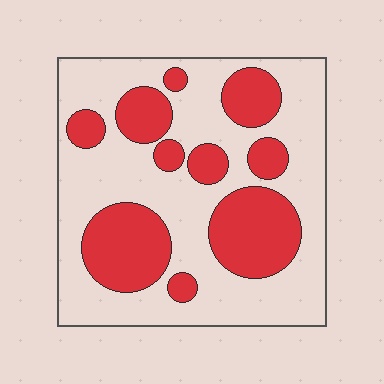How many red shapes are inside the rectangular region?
10.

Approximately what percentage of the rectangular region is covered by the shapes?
Approximately 35%.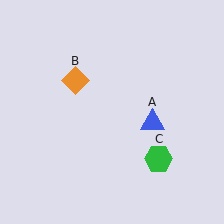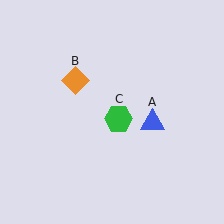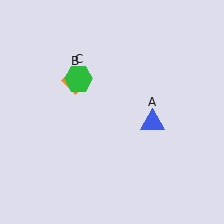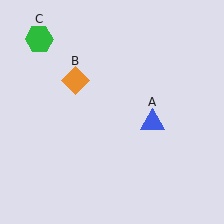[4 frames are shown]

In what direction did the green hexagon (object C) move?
The green hexagon (object C) moved up and to the left.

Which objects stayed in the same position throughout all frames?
Blue triangle (object A) and orange diamond (object B) remained stationary.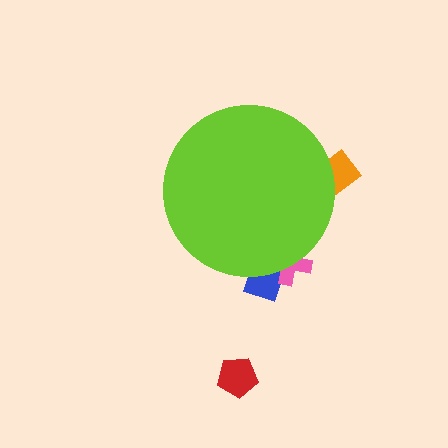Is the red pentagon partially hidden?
No, the red pentagon is fully visible.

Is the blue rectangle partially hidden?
Yes, the blue rectangle is partially hidden behind the lime circle.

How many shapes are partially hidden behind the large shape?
3 shapes are partially hidden.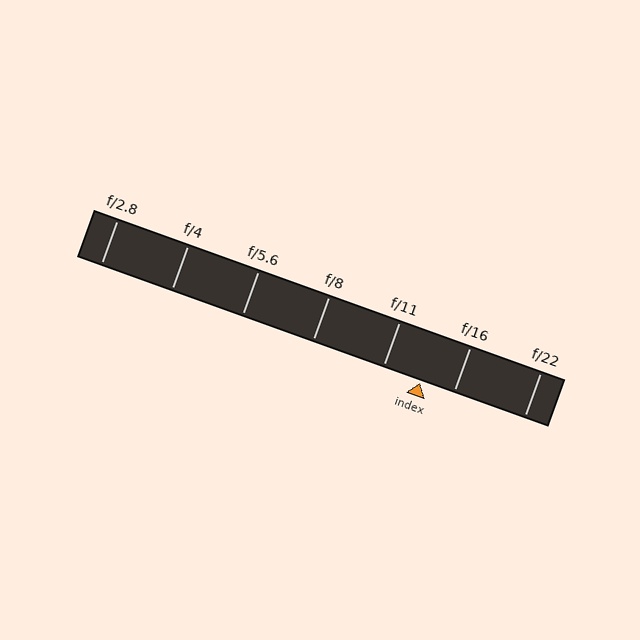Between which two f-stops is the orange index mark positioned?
The index mark is between f/11 and f/16.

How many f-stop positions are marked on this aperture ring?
There are 7 f-stop positions marked.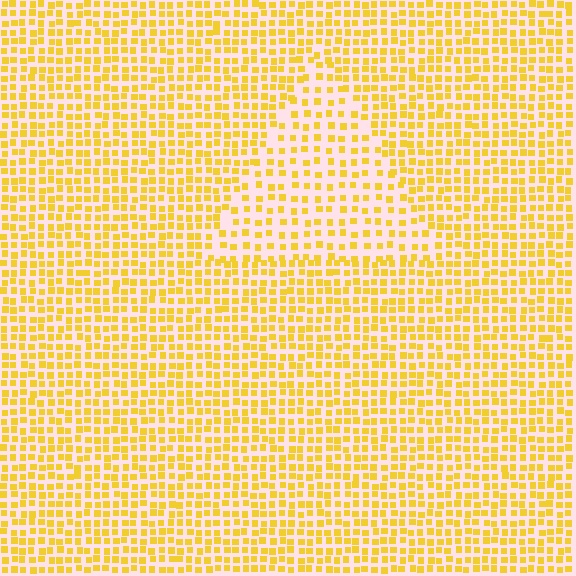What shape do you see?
I see a triangle.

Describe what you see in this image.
The image contains small yellow elements arranged at two different densities. A triangle-shaped region is visible where the elements are less densely packed than the surrounding area.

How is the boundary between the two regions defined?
The boundary is defined by a change in element density (approximately 1.7x ratio). All elements are the same color, size, and shape.